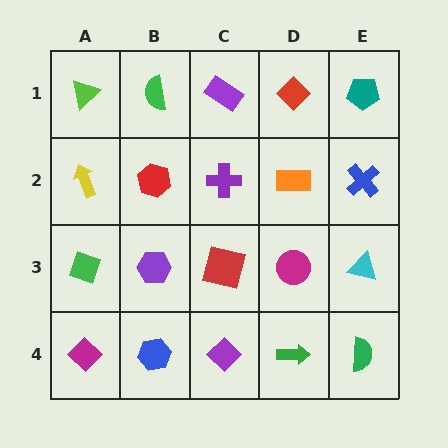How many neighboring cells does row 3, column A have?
3.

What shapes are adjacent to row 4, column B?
A purple hexagon (row 3, column B), a magenta diamond (row 4, column A), a purple diamond (row 4, column C).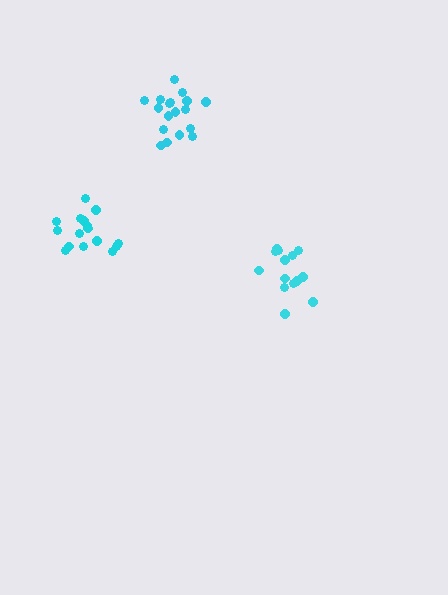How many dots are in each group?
Group 1: 14 dots, Group 2: 16 dots, Group 3: 18 dots (48 total).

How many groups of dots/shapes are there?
There are 3 groups.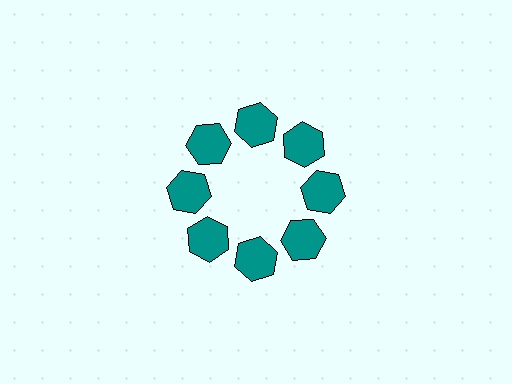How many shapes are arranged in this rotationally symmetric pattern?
There are 8 shapes, arranged in 8 groups of 1.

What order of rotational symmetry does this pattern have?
This pattern has 8-fold rotational symmetry.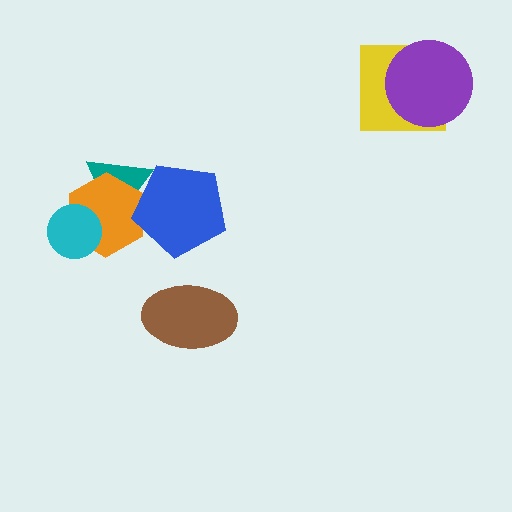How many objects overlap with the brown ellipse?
0 objects overlap with the brown ellipse.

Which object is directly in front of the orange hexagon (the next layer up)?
The cyan circle is directly in front of the orange hexagon.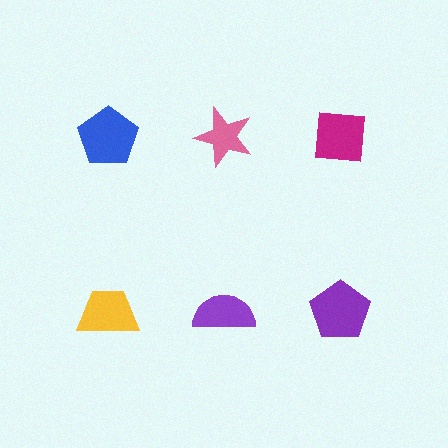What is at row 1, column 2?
A pink star.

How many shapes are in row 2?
3 shapes.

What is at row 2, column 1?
A yellow trapezoid.